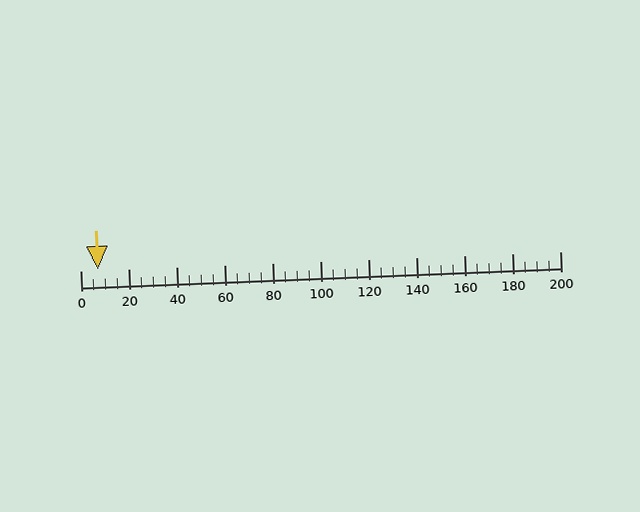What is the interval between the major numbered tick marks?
The major tick marks are spaced 20 units apart.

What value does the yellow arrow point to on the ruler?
The yellow arrow points to approximately 7.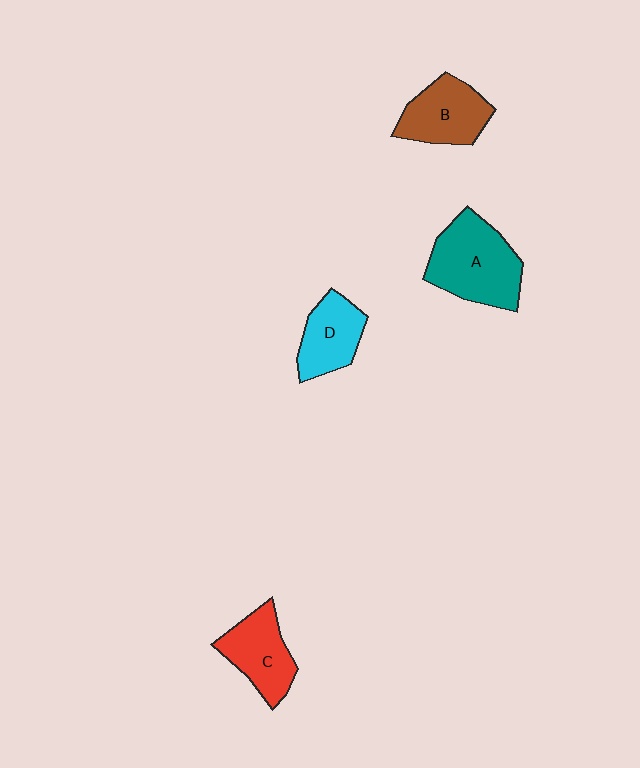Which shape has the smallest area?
Shape D (cyan).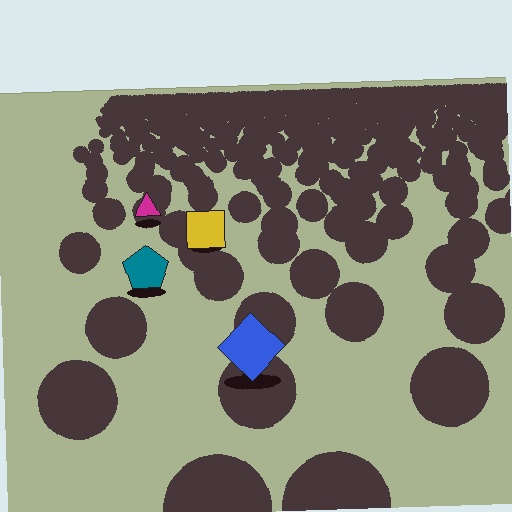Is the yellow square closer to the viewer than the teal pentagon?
No. The teal pentagon is closer — you can tell from the texture gradient: the ground texture is coarser near it.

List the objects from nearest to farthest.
From nearest to farthest: the blue diamond, the teal pentagon, the yellow square, the magenta triangle.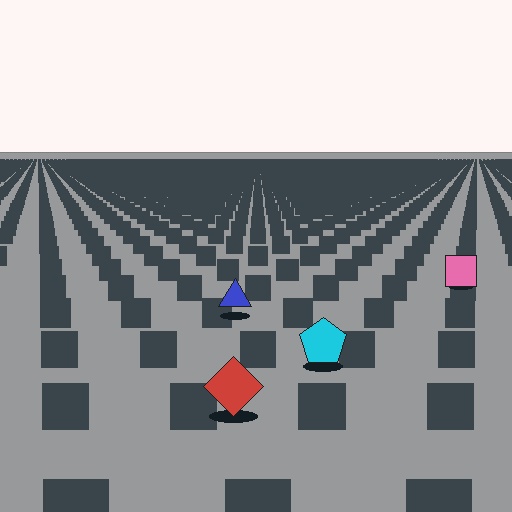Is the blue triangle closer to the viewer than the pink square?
Yes. The blue triangle is closer — you can tell from the texture gradient: the ground texture is coarser near it.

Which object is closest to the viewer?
The red diamond is closest. The texture marks near it are larger and more spread out.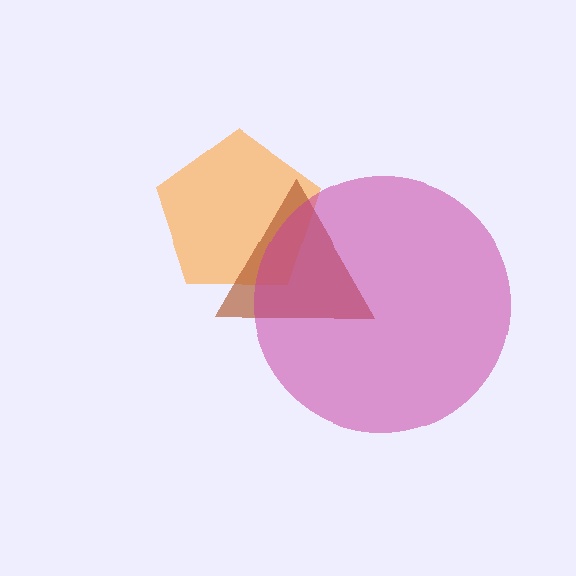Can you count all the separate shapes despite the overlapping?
Yes, there are 3 separate shapes.